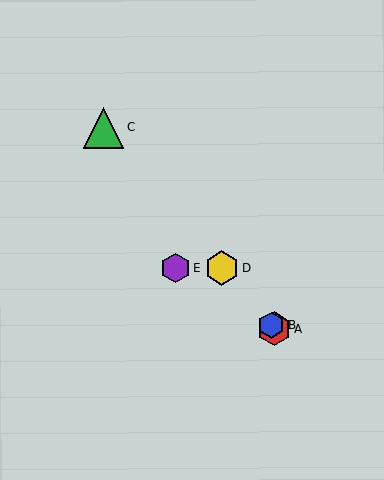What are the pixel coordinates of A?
Object A is at (274, 329).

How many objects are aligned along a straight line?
4 objects (A, B, C, D) are aligned along a straight line.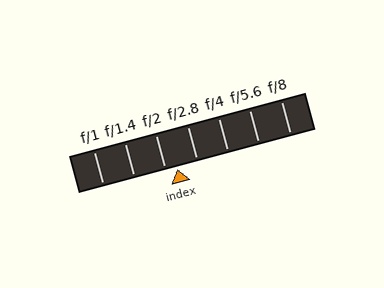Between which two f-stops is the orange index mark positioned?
The index mark is between f/2 and f/2.8.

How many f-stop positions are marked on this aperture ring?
There are 7 f-stop positions marked.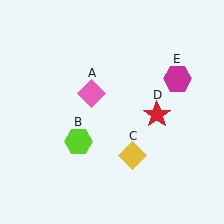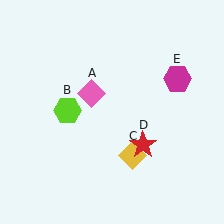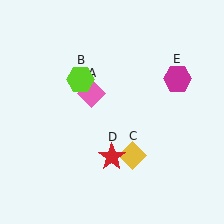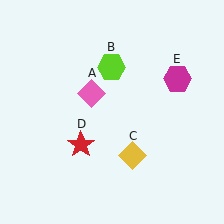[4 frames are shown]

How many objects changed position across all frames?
2 objects changed position: lime hexagon (object B), red star (object D).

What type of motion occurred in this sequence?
The lime hexagon (object B), red star (object D) rotated clockwise around the center of the scene.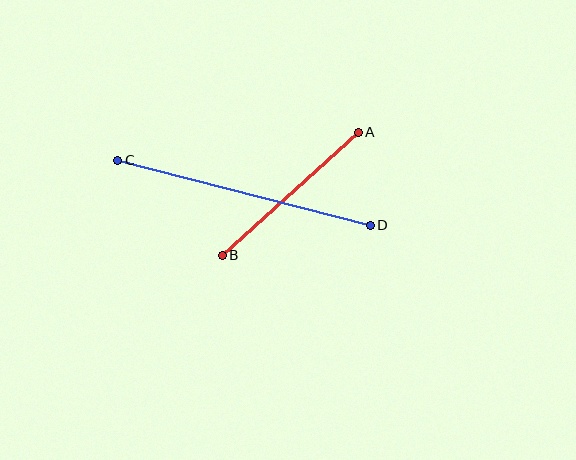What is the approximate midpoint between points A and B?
The midpoint is at approximately (290, 194) pixels.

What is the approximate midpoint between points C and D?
The midpoint is at approximately (244, 193) pixels.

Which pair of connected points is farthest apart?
Points C and D are farthest apart.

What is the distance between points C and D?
The distance is approximately 261 pixels.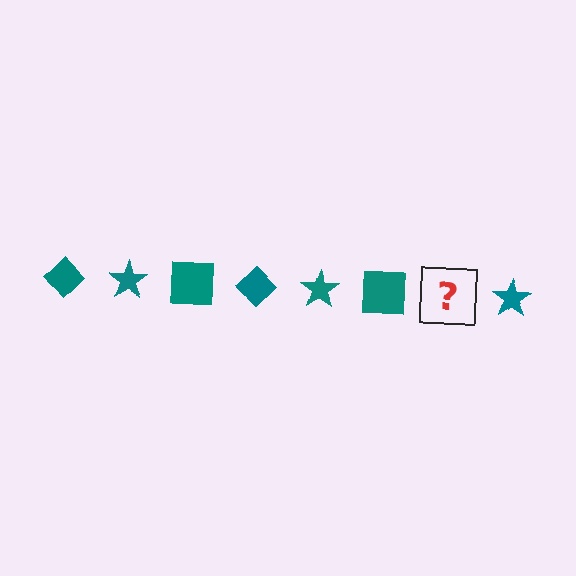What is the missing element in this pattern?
The missing element is a teal diamond.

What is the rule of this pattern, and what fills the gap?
The rule is that the pattern cycles through diamond, star, square shapes in teal. The gap should be filled with a teal diamond.